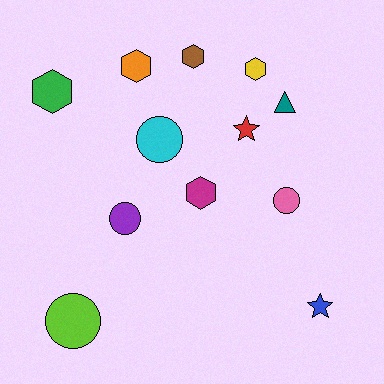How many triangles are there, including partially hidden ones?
There is 1 triangle.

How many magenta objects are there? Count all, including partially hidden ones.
There is 1 magenta object.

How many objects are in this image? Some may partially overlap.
There are 12 objects.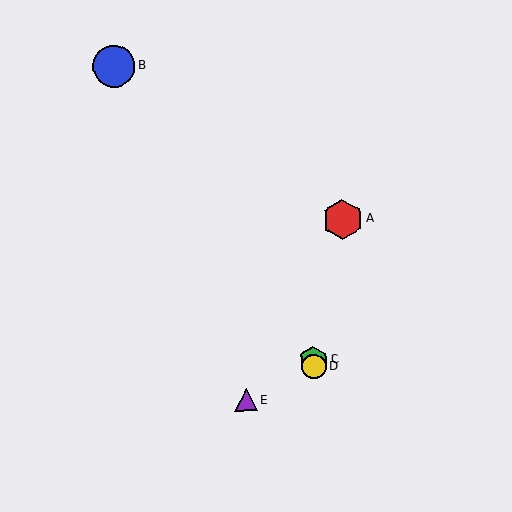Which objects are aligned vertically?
Objects C, D are aligned vertically.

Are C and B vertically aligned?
No, C is at x≈314 and B is at x≈114.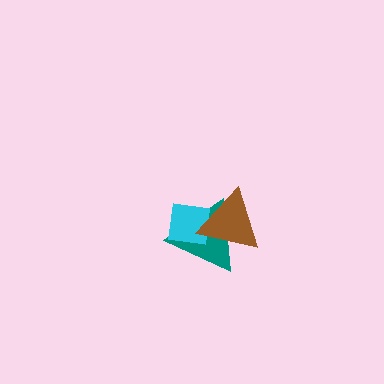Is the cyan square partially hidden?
Yes, it is partially covered by another shape.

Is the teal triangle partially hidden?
Yes, it is partially covered by another shape.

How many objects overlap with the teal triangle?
2 objects overlap with the teal triangle.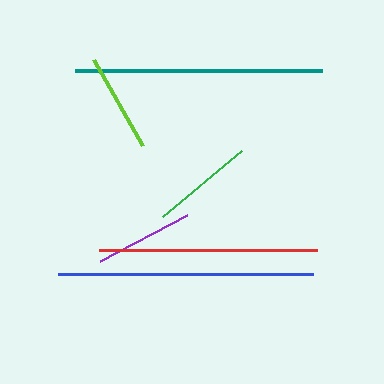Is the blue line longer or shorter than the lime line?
The blue line is longer than the lime line.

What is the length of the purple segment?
The purple segment is approximately 98 pixels long.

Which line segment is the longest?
The blue line is the longest at approximately 255 pixels.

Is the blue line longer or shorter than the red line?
The blue line is longer than the red line.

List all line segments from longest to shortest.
From longest to shortest: blue, teal, red, green, lime, purple.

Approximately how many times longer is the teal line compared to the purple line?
The teal line is approximately 2.5 times the length of the purple line.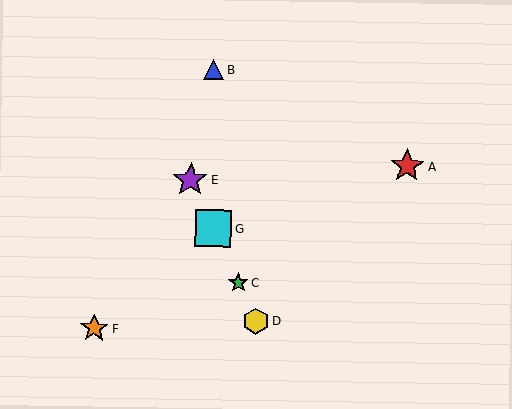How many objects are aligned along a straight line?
4 objects (C, D, E, G) are aligned along a straight line.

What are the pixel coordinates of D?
Object D is at (256, 321).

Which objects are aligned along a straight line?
Objects C, D, E, G are aligned along a straight line.